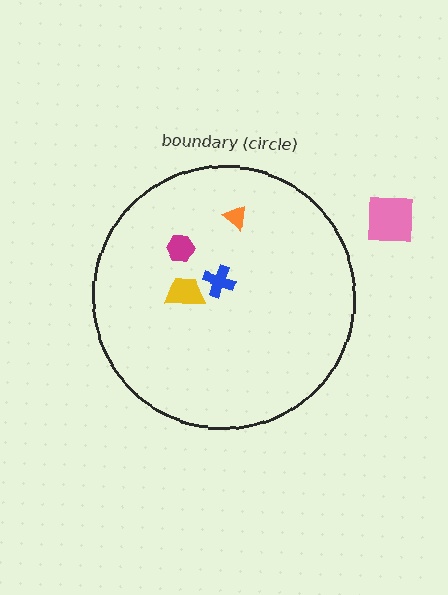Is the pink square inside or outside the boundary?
Outside.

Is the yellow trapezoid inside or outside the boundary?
Inside.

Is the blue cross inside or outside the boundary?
Inside.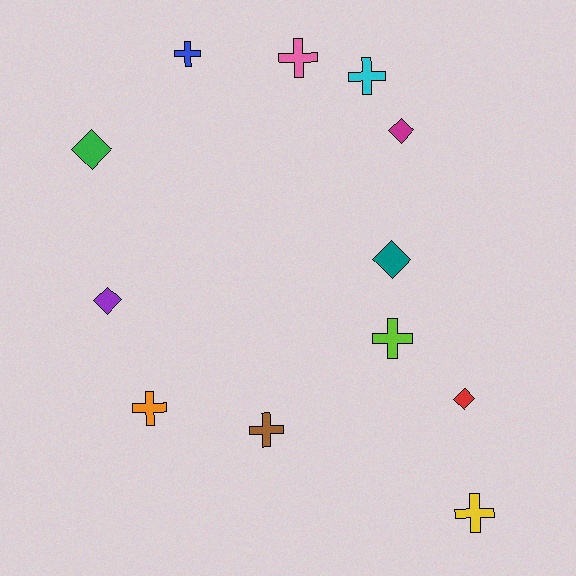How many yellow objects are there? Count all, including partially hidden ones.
There is 1 yellow object.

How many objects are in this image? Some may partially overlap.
There are 12 objects.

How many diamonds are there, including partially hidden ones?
There are 5 diamonds.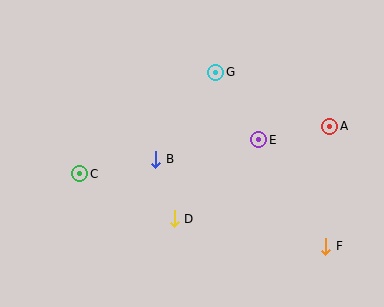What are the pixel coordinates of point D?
Point D is at (174, 219).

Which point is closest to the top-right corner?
Point A is closest to the top-right corner.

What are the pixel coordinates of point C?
Point C is at (80, 174).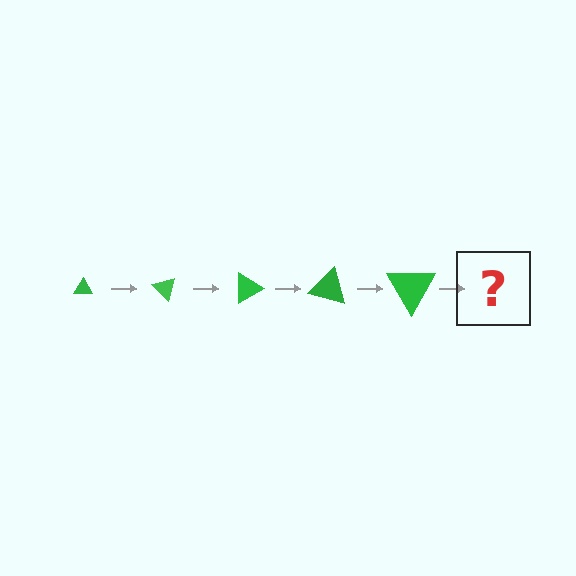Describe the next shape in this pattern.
It should be a triangle, larger than the previous one and rotated 225 degrees from the start.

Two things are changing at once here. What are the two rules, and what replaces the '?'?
The two rules are that the triangle grows larger each step and it rotates 45 degrees each step. The '?' should be a triangle, larger than the previous one and rotated 225 degrees from the start.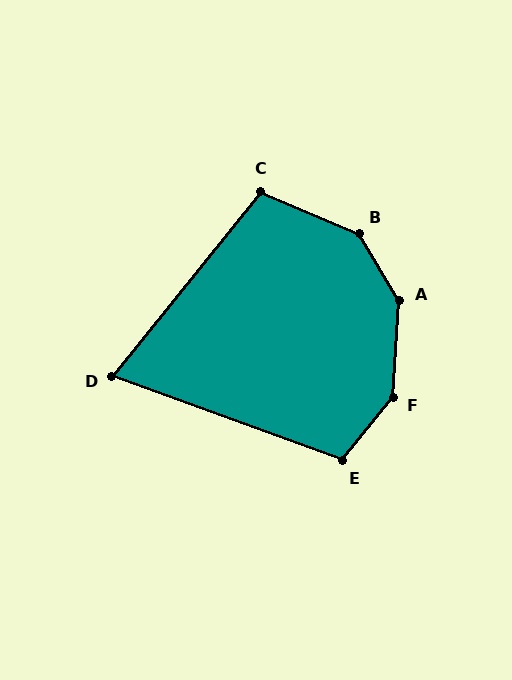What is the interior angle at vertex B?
Approximately 143 degrees (obtuse).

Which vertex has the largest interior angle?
A, at approximately 146 degrees.